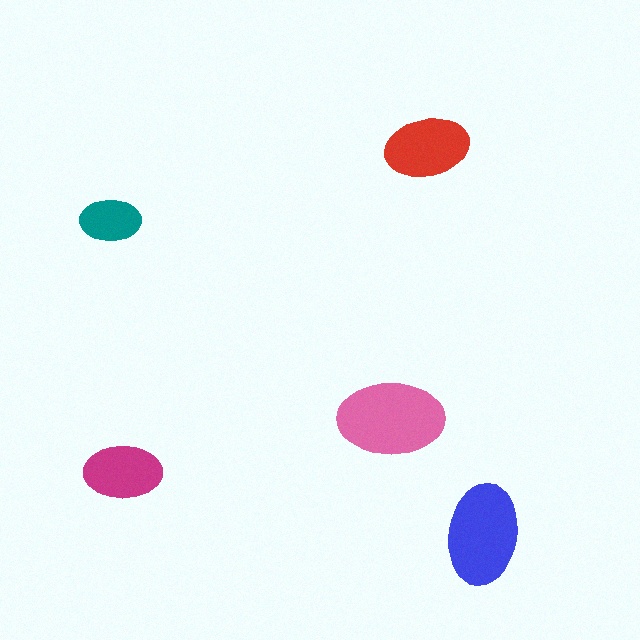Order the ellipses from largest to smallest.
the pink one, the blue one, the red one, the magenta one, the teal one.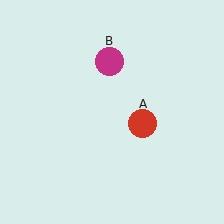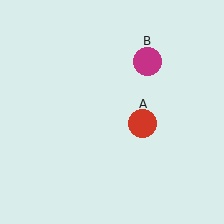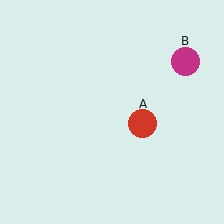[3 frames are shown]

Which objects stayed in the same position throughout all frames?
Red circle (object A) remained stationary.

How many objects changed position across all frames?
1 object changed position: magenta circle (object B).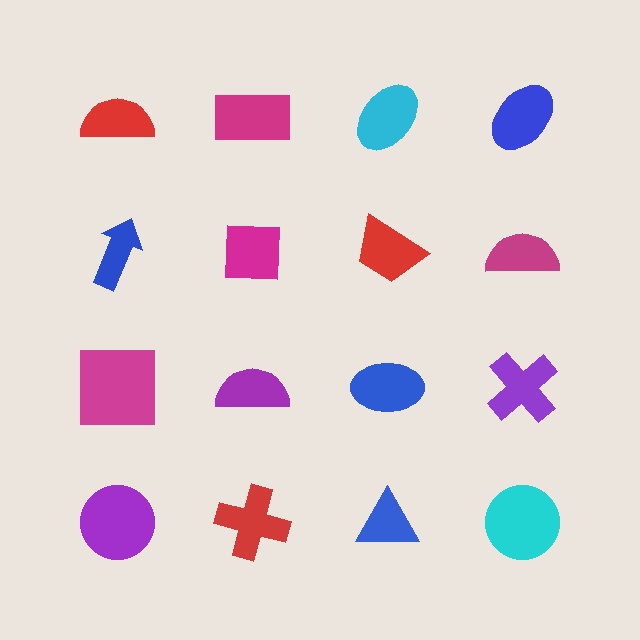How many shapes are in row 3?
4 shapes.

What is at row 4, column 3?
A blue triangle.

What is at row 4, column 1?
A purple circle.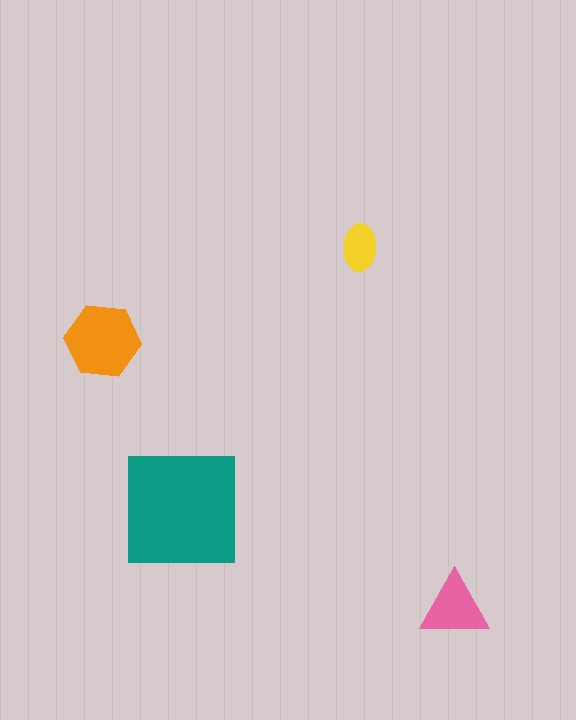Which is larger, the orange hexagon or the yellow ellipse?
The orange hexagon.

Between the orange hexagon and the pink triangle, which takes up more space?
The orange hexagon.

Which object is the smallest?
The yellow ellipse.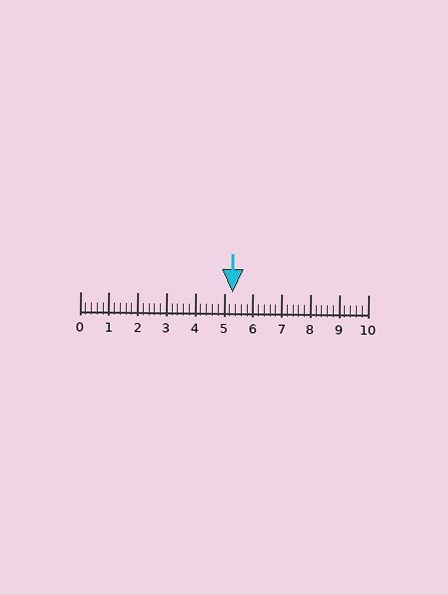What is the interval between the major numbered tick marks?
The major tick marks are spaced 1 units apart.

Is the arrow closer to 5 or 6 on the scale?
The arrow is closer to 5.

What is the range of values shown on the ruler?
The ruler shows values from 0 to 10.